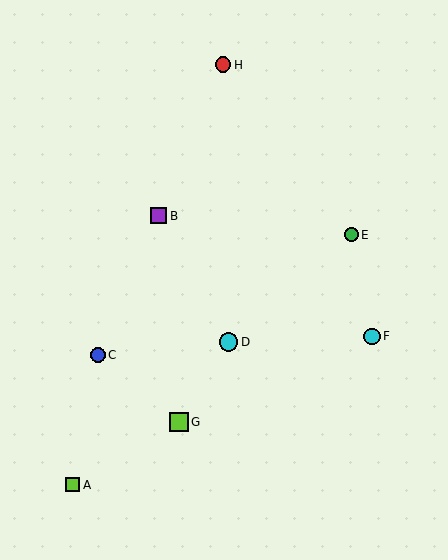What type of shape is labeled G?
Shape G is a lime square.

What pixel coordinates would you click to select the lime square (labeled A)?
Click at (73, 485) to select the lime square A.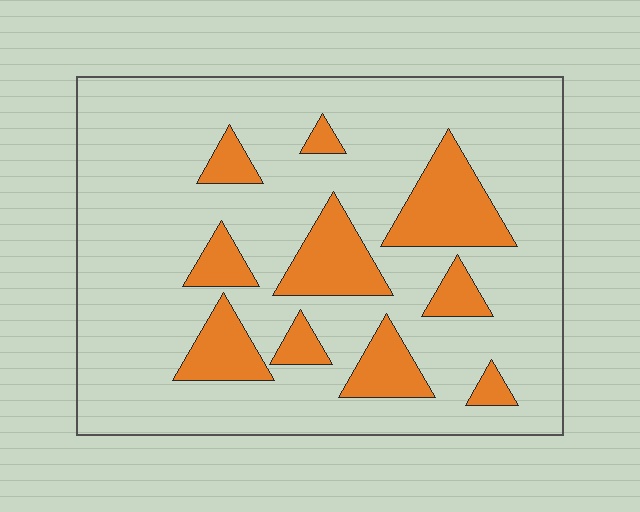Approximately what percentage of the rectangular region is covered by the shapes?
Approximately 20%.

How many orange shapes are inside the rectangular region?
10.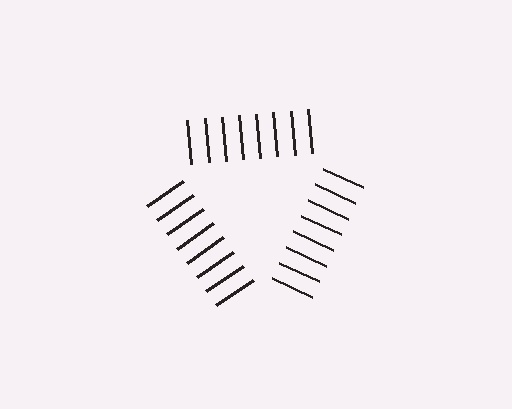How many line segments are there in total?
24 — 8 along each of the 3 edges.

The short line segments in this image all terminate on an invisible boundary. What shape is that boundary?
An illusory triangle — the line segments terminate on its edges but no continuous stroke is drawn.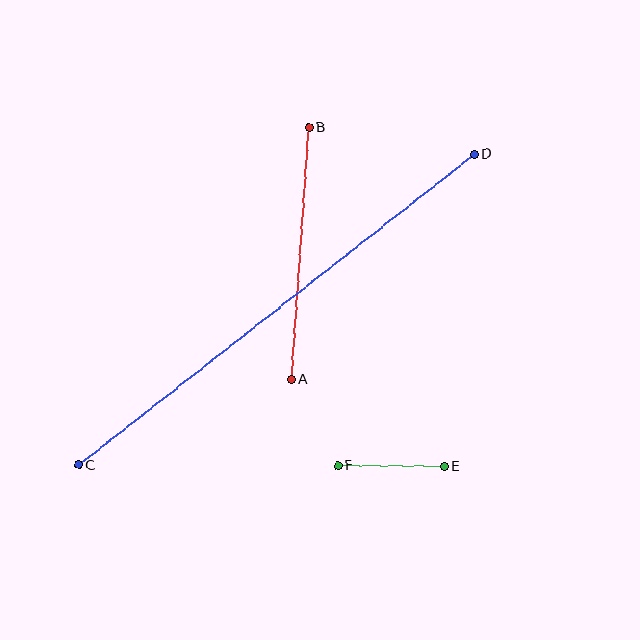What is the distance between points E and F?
The distance is approximately 106 pixels.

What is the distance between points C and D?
The distance is approximately 503 pixels.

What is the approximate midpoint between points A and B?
The midpoint is at approximately (300, 254) pixels.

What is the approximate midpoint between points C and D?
The midpoint is at approximately (276, 310) pixels.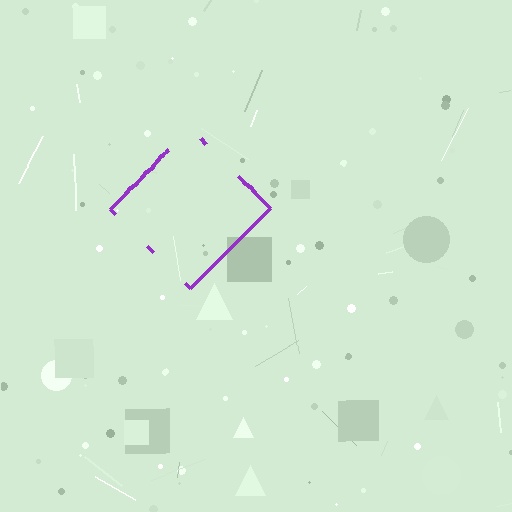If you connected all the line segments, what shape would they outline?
They would outline a diamond.